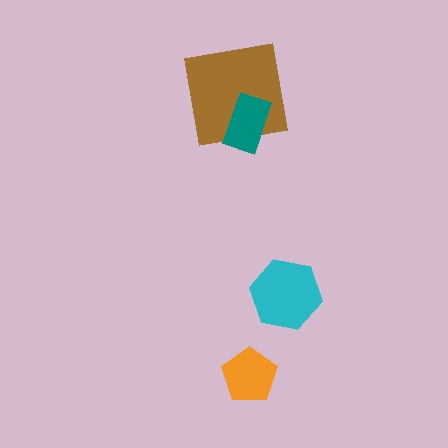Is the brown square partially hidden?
Yes, it is partially covered by another shape.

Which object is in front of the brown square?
The teal rectangle is in front of the brown square.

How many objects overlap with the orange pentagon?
0 objects overlap with the orange pentagon.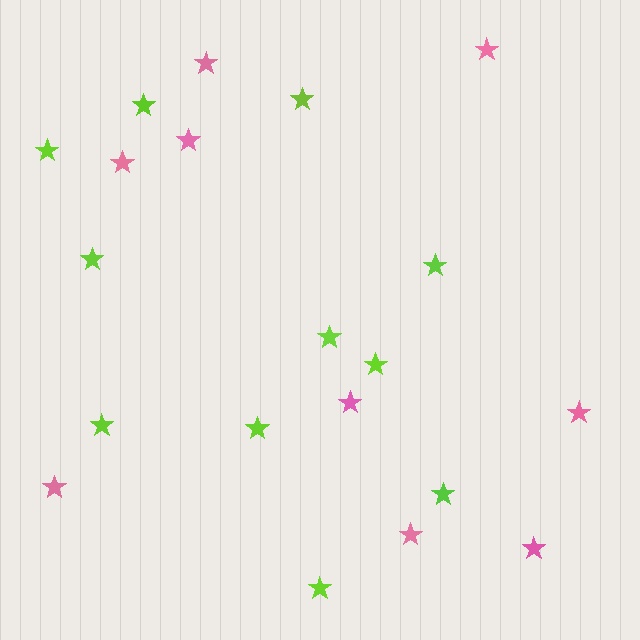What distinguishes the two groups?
There are 2 groups: one group of lime stars (11) and one group of pink stars (9).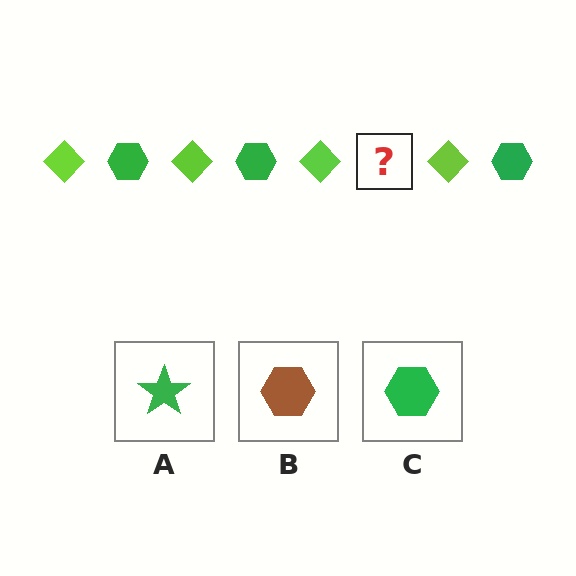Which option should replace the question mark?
Option C.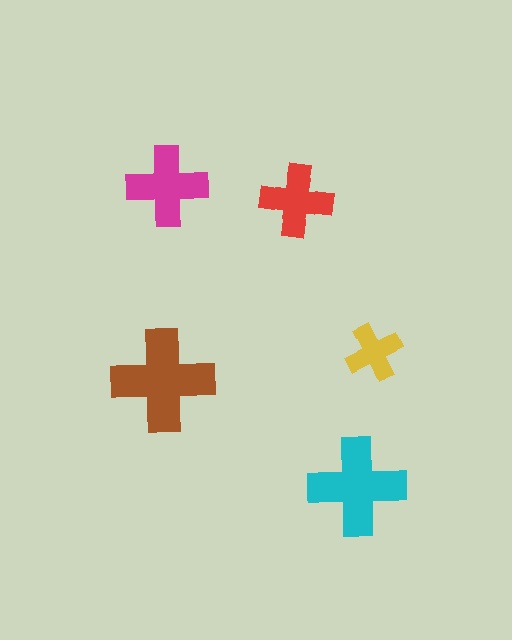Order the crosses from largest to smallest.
the brown one, the cyan one, the magenta one, the red one, the yellow one.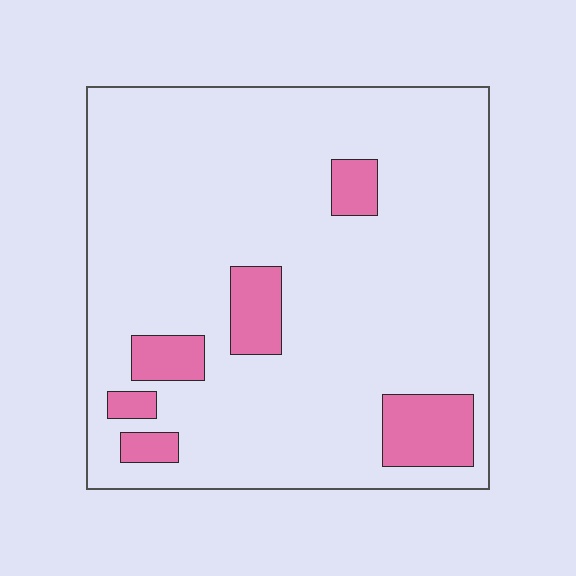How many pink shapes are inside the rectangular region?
6.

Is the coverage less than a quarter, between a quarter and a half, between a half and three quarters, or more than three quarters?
Less than a quarter.